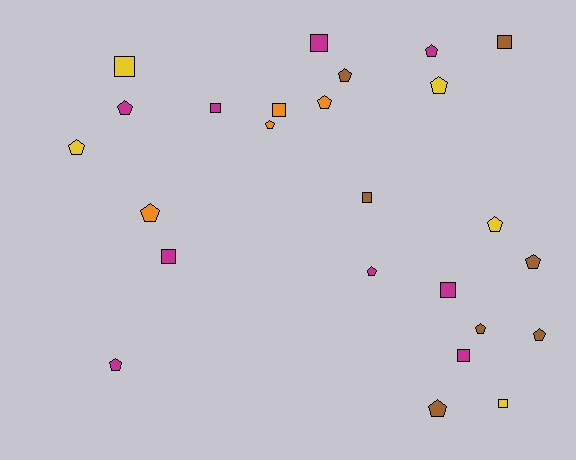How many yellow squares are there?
There are 2 yellow squares.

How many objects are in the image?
There are 25 objects.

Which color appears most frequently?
Magenta, with 9 objects.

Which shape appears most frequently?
Pentagon, with 15 objects.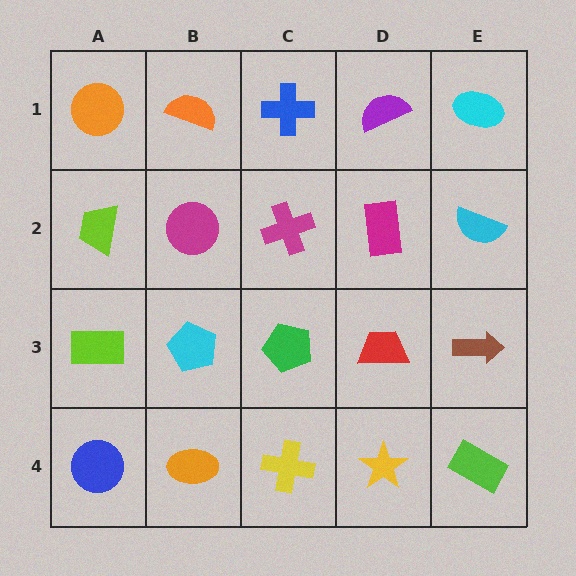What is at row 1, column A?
An orange circle.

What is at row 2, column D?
A magenta rectangle.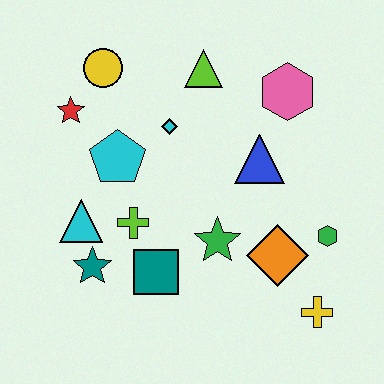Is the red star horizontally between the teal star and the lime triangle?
No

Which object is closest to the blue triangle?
The pink hexagon is closest to the blue triangle.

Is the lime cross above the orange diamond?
Yes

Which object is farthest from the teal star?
The pink hexagon is farthest from the teal star.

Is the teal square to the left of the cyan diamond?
Yes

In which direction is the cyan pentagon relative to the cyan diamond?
The cyan pentagon is to the left of the cyan diamond.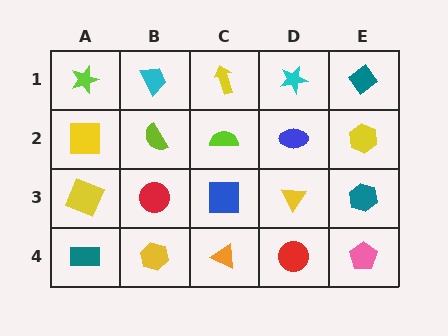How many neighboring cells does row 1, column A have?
2.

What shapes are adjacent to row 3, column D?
A blue ellipse (row 2, column D), a red circle (row 4, column D), a blue square (row 3, column C), a teal hexagon (row 3, column E).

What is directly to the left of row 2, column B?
A yellow square.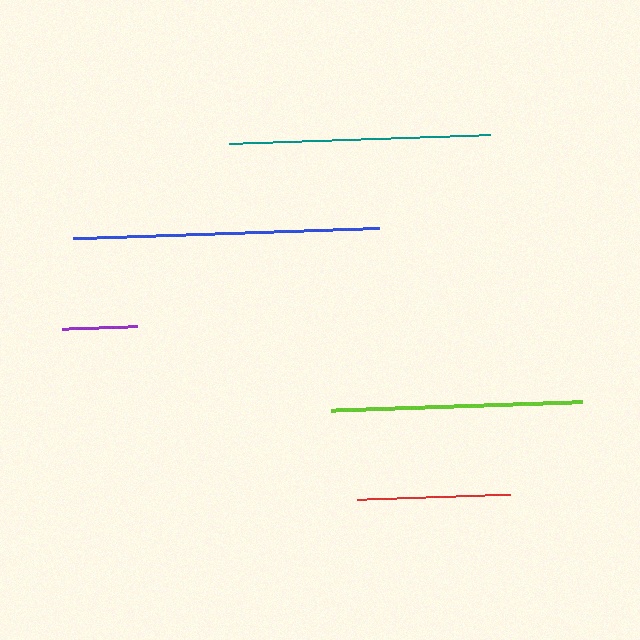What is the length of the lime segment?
The lime segment is approximately 251 pixels long.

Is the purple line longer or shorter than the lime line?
The lime line is longer than the purple line.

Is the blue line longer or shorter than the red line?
The blue line is longer than the red line.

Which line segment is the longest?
The blue line is the longest at approximately 306 pixels.